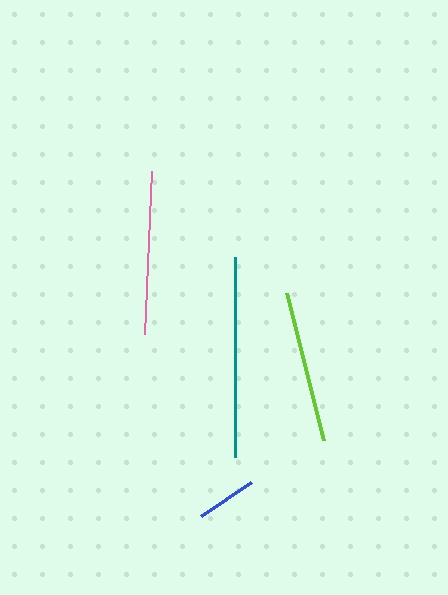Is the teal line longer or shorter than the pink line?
The teal line is longer than the pink line.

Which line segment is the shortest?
The blue line is the shortest at approximately 61 pixels.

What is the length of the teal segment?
The teal segment is approximately 200 pixels long.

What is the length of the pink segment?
The pink segment is approximately 163 pixels long.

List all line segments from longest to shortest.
From longest to shortest: teal, pink, lime, blue.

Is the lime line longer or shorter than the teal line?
The teal line is longer than the lime line.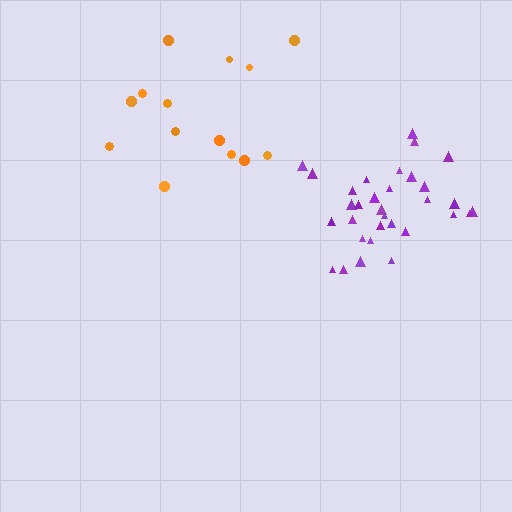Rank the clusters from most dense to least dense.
purple, orange.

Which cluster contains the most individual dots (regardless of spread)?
Purple (32).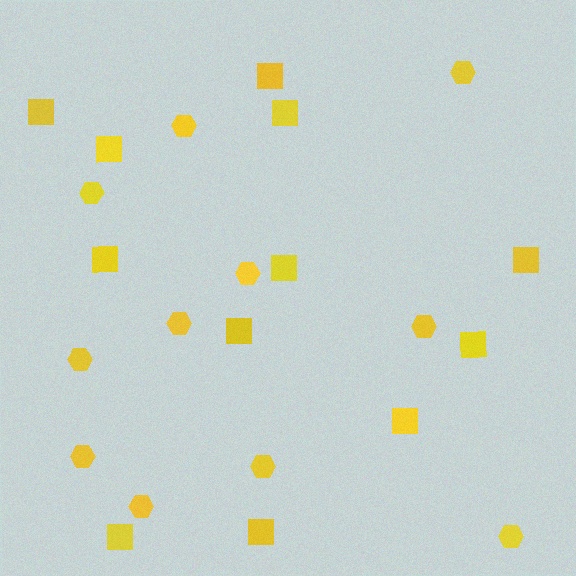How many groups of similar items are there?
There are 2 groups: one group of squares (12) and one group of hexagons (11).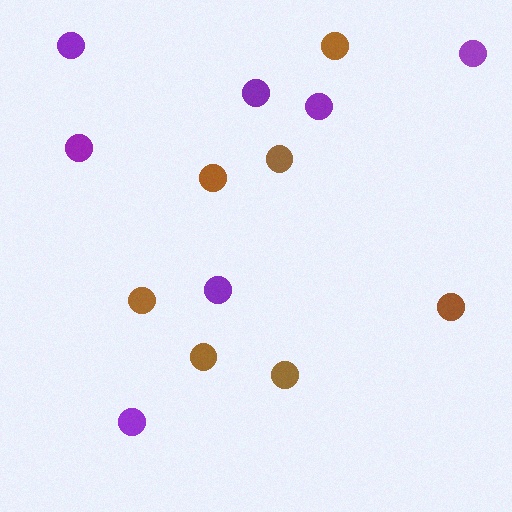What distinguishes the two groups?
There are 2 groups: one group of purple circles (7) and one group of brown circles (7).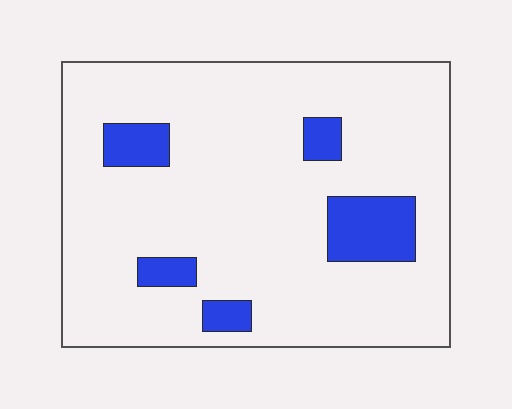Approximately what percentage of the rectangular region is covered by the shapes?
Approximately 10%.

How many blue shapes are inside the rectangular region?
5.